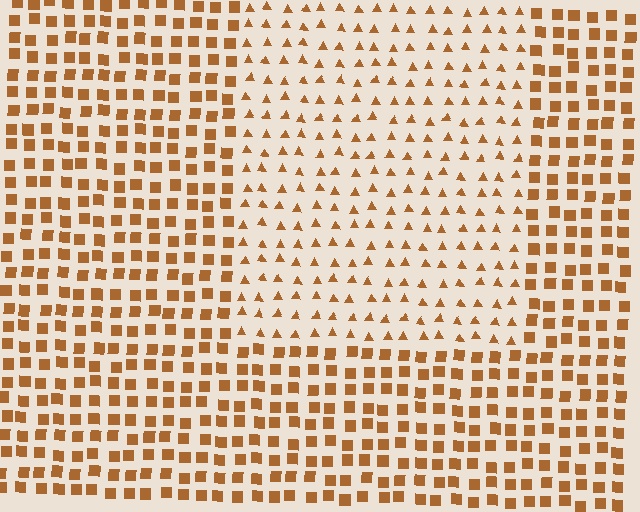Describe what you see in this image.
The image is filled with small brown elements arranged in a uniform grid. A rectangle-shaped region contains triangles, while the surrounding area contains squares. The boundary is defined purely by the change in element shape.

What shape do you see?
I see a rectangle.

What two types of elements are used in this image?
The image uses triangles inside the rectangle region and squares outside it.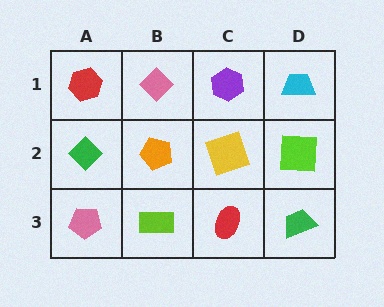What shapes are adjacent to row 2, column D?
A cyan trapezoid (row 1, column D), a green trapezoid (row 3, column D), a yellow square (row 2, column C).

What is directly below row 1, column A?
A green diamond.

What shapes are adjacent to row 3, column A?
A green diamond (row 2, column A), a lime rectangle (row 3, column B).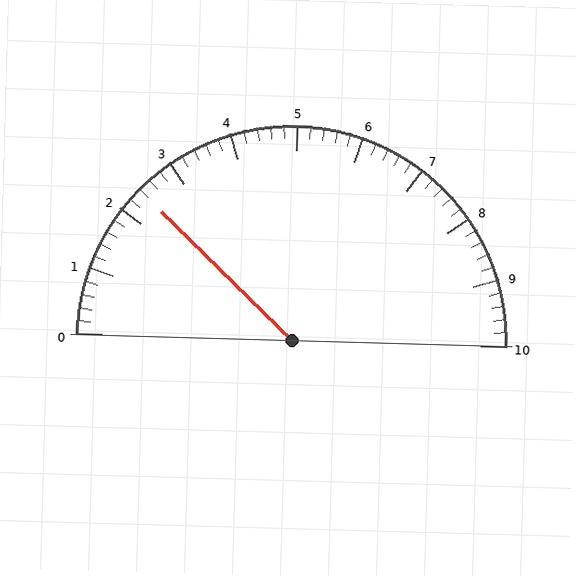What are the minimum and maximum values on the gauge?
The gauge ranges from 0 to 10.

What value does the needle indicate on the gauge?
The needle indicates approximately 2.4.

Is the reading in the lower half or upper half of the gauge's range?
The reading is in the lower half of the range (0 to 10).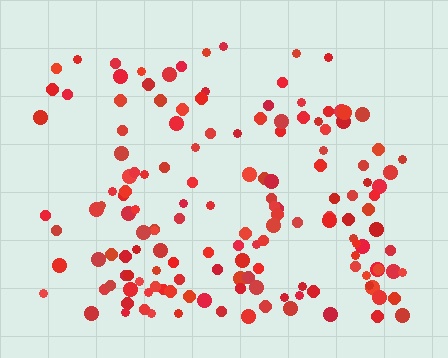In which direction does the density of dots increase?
From top to bottom, with the bottom side densest.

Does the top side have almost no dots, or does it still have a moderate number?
Still a moderate number, just noticeably fewer than the bottom.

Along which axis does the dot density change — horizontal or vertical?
Vertical.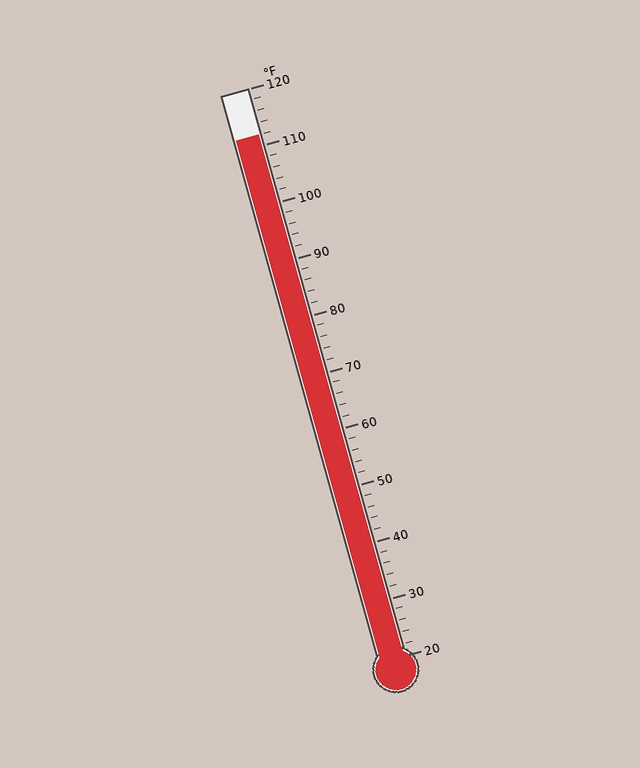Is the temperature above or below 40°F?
The temperature is above 40°F.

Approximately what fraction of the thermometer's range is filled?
The thermometer is filled to approximately 90% of its range.